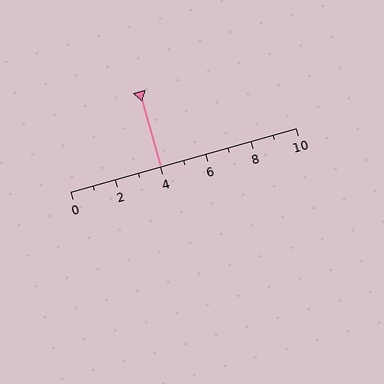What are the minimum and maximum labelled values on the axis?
The axis runs from 0 to 10.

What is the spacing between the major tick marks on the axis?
The major ticks are spaced 2 apart.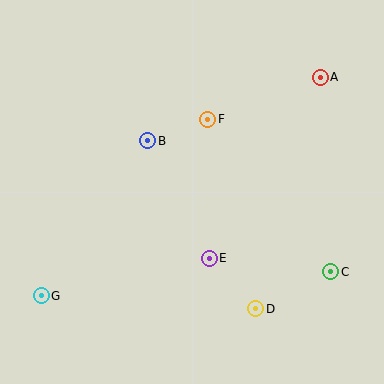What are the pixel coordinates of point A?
Point A is at (320, 77).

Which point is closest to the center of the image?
Point B at (148, 141) is closest to the center.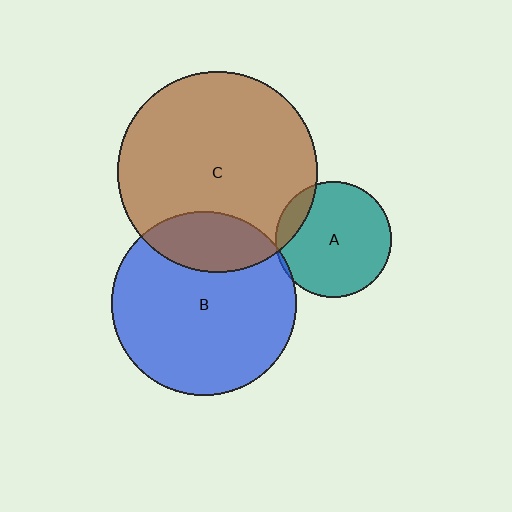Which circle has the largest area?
Circle C (brown).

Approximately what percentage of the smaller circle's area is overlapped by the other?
Approximately 10%.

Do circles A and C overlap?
Yes.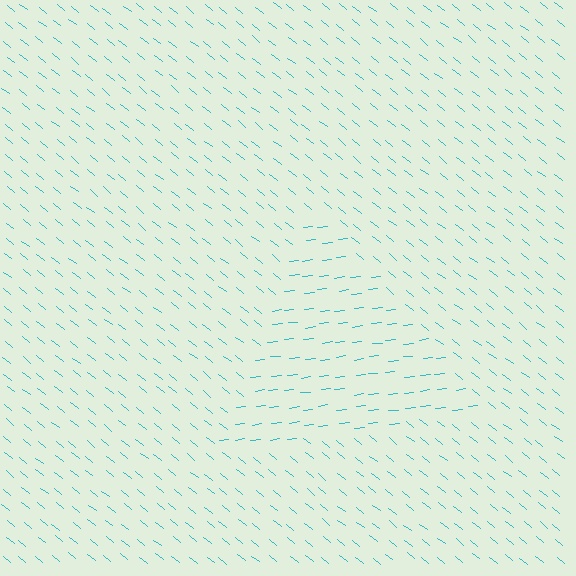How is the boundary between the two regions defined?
The boundary is defined purely by a change in line orientation (approximately 45 degrees difference). All lines are the same color and thickness.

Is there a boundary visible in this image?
Yes, there is a texture boundary formed by a change in line orientation.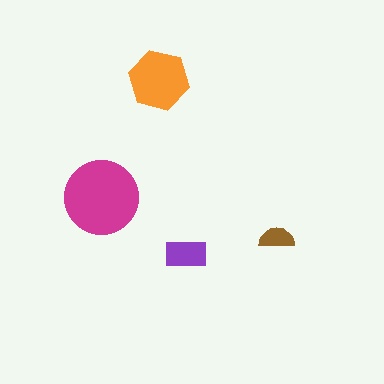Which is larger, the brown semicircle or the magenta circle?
The magenta circle.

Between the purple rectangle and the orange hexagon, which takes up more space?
The orange hexagon.